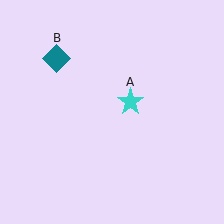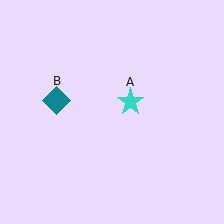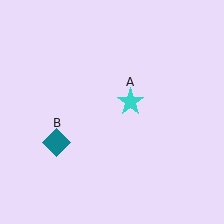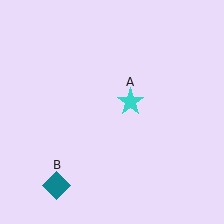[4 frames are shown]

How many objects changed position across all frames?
1 object changed position: teal diamond (object B).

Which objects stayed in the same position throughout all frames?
Cyan star (object A) remained stationary.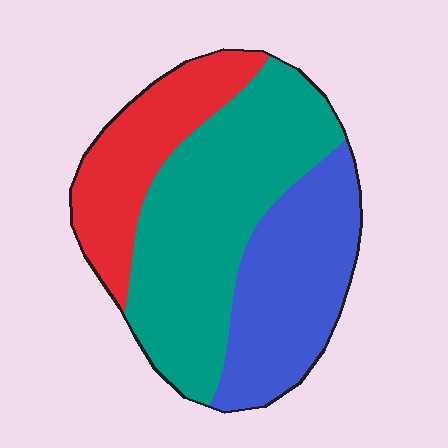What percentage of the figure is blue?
Blue covers around 30% of the figure.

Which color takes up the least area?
Red, at roughly 25%.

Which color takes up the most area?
Teal, at roughly 45%.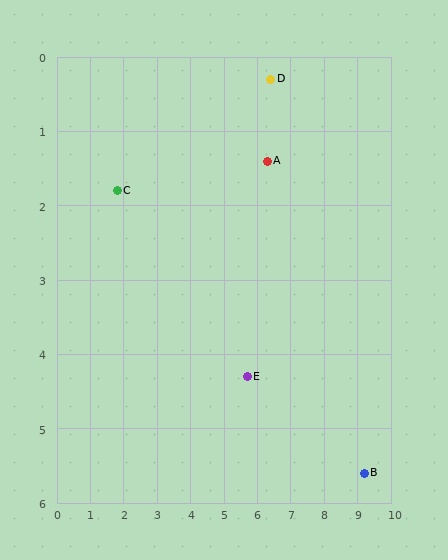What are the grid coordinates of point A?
Point A is at approximately (6.3, 1.4).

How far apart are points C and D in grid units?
Points C and D are about 4.8 grid units apart.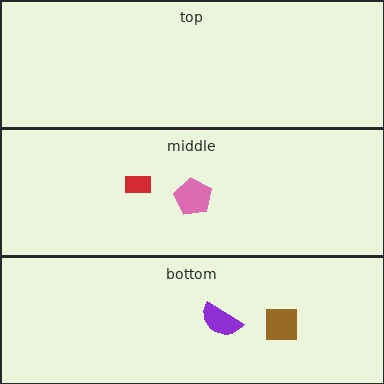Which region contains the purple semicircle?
The bottom region.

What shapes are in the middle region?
The pink pentagon, the red rectangle.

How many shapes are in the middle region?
2.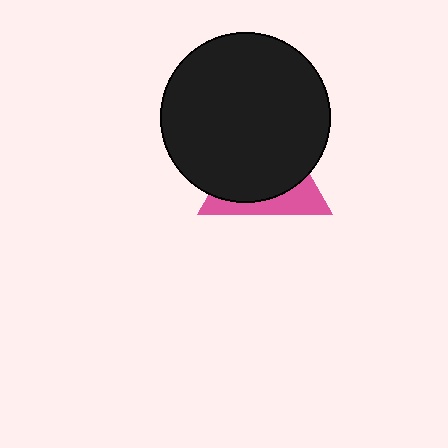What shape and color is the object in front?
The object in front is a black circle.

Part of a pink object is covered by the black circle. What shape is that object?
It is a triangle.